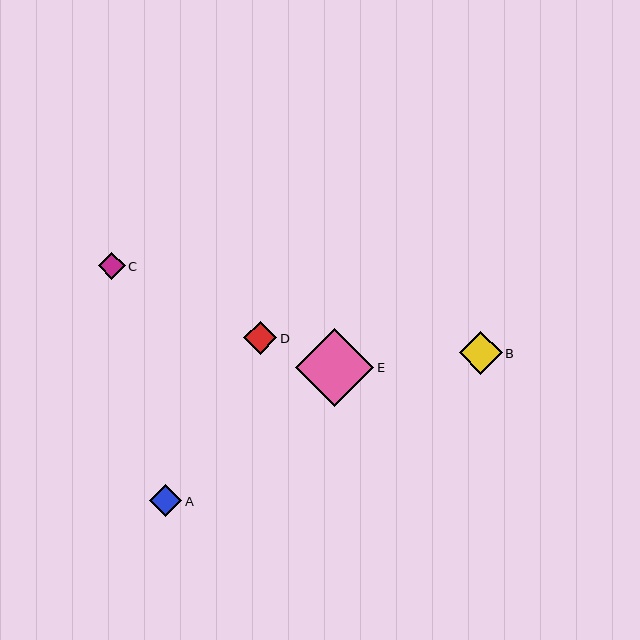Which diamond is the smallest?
Diamond C is the smallest with a size of approximately 27 pixels.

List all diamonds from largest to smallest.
From largest to smallest: E, B, D, A, C.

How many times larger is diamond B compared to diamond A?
Diamond B is approximately 1.3 times the size of diamond A.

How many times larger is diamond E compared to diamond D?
Diamond E is approximately 2.3 times the size of diamond D.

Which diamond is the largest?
Diamond E is the largest with a size of approximately 78 pixels.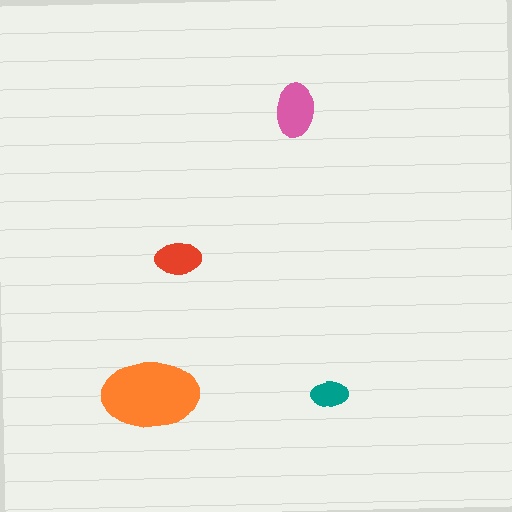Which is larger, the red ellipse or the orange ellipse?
The orange one.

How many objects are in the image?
There are 4 objects in the image.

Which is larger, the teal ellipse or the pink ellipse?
The pink one.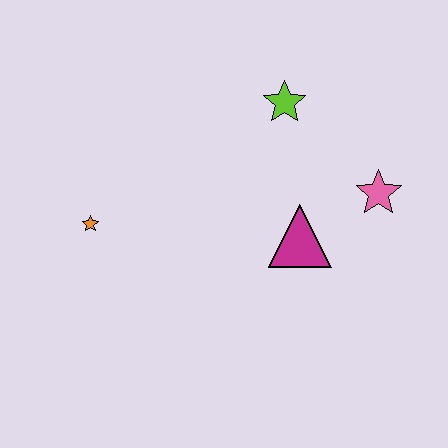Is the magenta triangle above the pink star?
No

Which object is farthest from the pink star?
The orange star is farthest from the pink star.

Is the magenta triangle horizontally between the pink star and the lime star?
Yes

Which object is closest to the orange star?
The magenta triangle is closest to the orange star.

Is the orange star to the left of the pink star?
Yes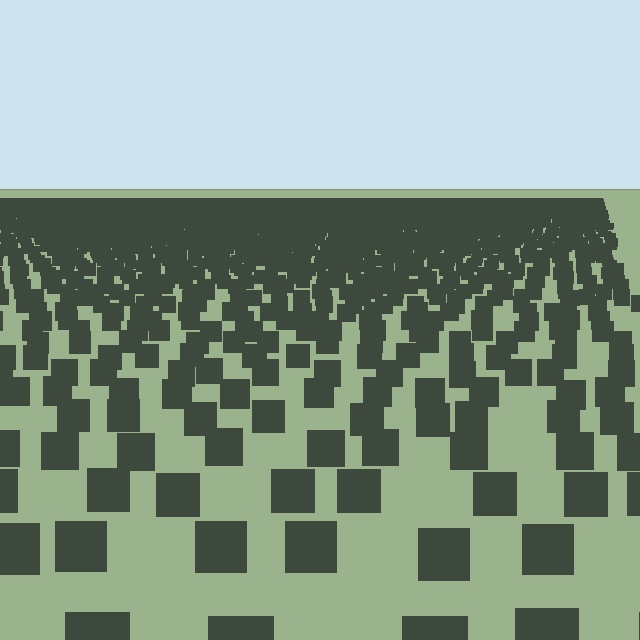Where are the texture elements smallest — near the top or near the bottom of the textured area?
Near the top.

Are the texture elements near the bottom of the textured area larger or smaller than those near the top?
Larger. Near the bottom, elements are closer to the viewer and appear at a bigger on-screen size.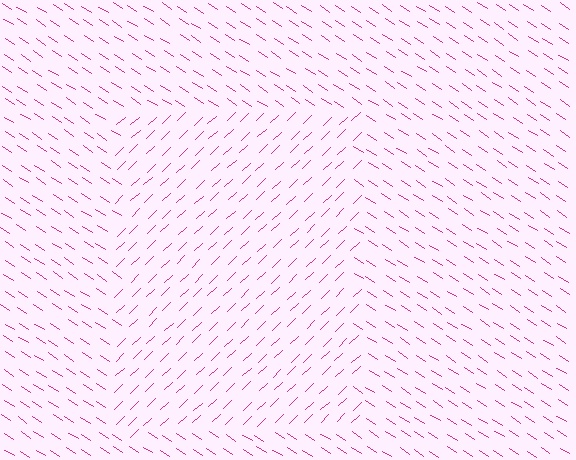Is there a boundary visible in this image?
Yes, there is a texture boundary formed by a change in line orientation.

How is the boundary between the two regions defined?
The boundary is defined purely by a change in line orientation (approximately 77 degrees difference). All lines are the same color and thickness.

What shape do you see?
I see a rectangle.